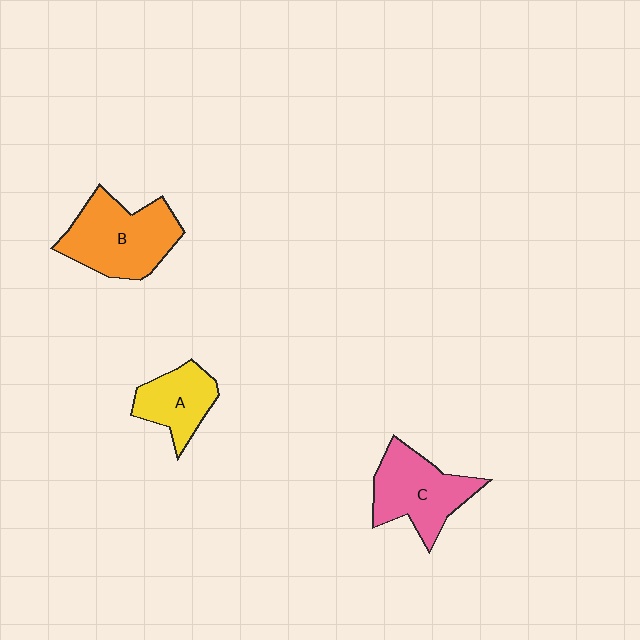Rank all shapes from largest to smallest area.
From largest to smallest: B (orange), C (pink), A (yellow).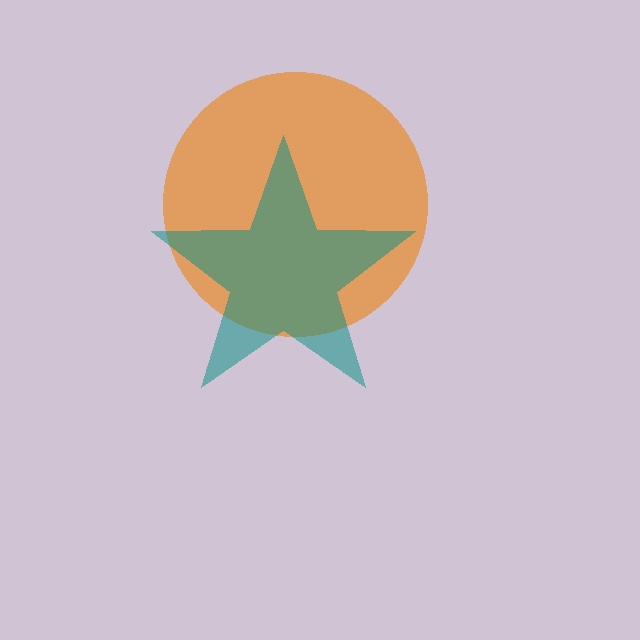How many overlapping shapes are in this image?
There are 2 overlapping shapes in the image.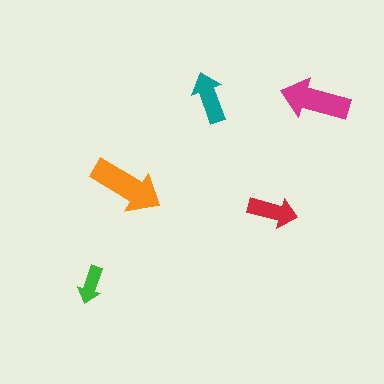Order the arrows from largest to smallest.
the orange one, the magenta one, the teal one, the red one, the green one.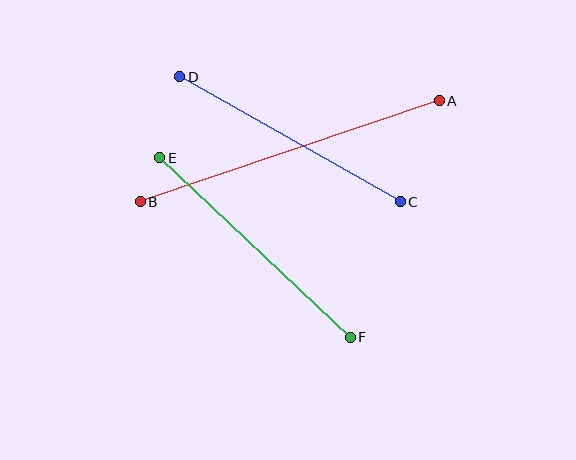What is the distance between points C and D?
The distance is approximately 253 pixels.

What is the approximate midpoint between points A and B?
The midpoint is at approximately (290, 151) pixels.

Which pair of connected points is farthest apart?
Points A and B are farthest apart.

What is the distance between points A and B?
The distance is approximately 315 pixels.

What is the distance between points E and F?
The distance is approximately 262 pixels.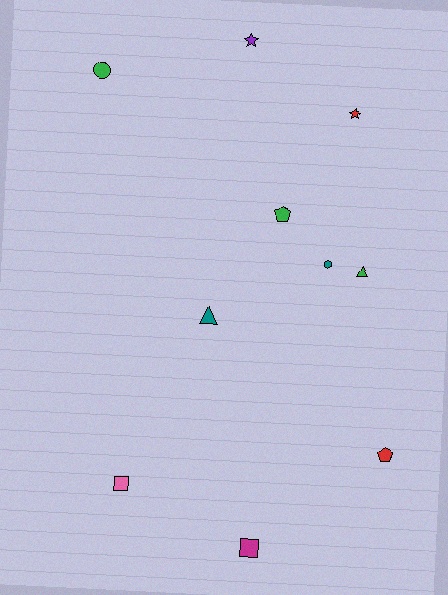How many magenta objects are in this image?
There is 1 magenta object.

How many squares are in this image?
There are 2 squares.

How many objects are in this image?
There are 10 objects.